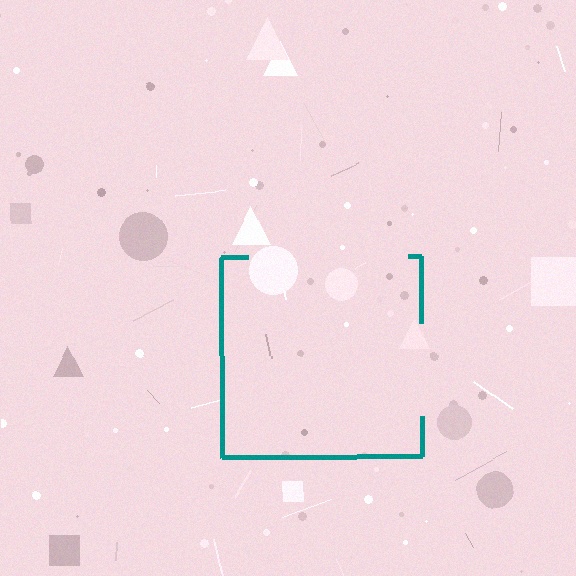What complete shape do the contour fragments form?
The contour fragments form a square.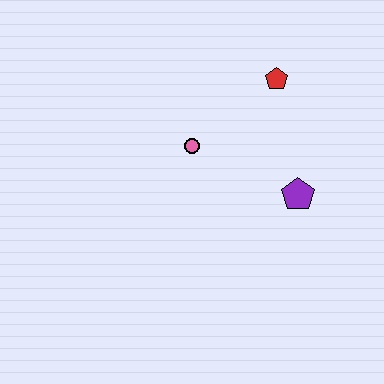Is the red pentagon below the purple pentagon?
No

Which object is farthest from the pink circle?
The purple pentagon is farthest from the pink circle.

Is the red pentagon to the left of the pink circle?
No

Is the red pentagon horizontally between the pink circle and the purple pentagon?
Yes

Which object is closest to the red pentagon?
The pink circle is closest to the red pentagon.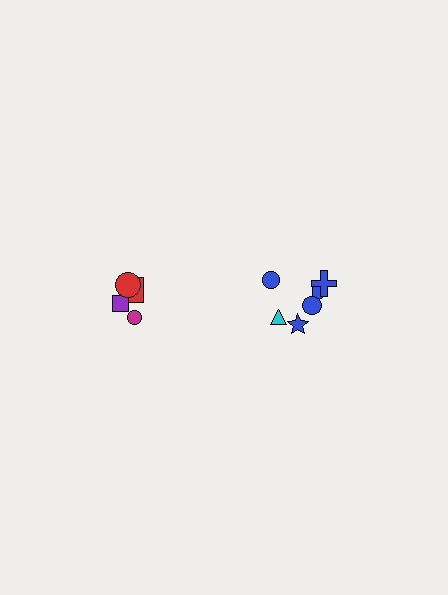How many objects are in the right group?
There are 6 objects.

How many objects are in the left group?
There are 4 objects.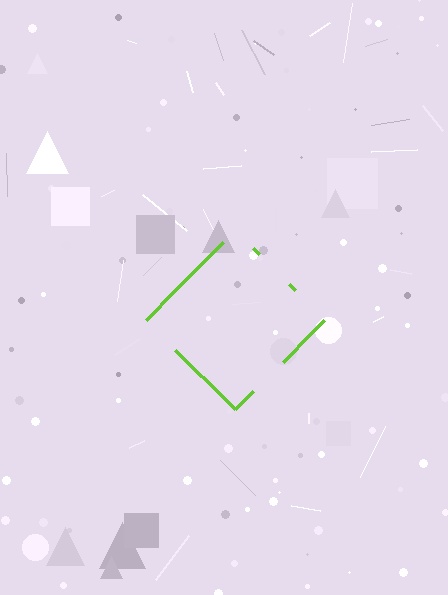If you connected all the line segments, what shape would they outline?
They would outline a diamond.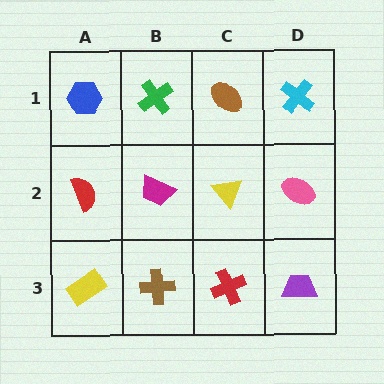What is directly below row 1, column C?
A yellow triangle.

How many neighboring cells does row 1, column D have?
2.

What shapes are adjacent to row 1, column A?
A red semicircle (row 2, column A), a green cross (row 1, column B).